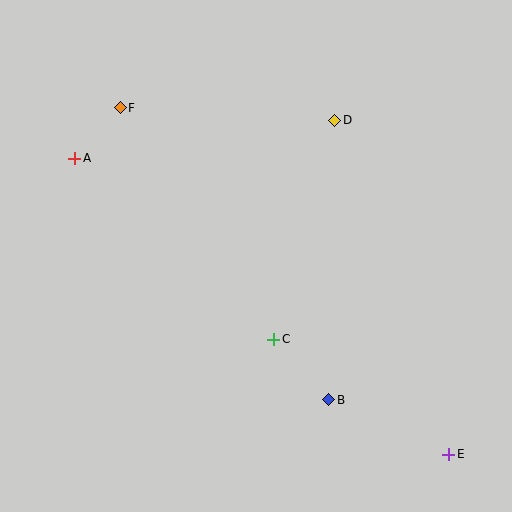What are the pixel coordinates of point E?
Point E is at (449, 455).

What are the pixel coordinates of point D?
Point D is at (335, 120).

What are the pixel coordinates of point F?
Point F is at (120, 108).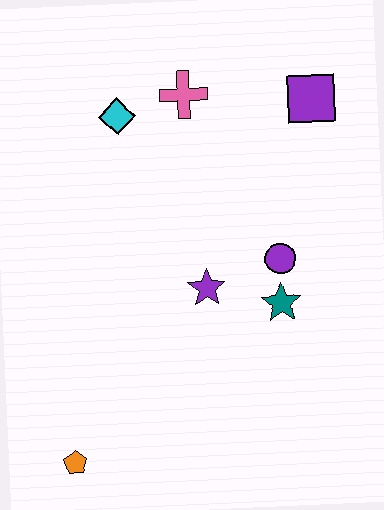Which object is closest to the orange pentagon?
The purple star is closest to the orange pentagon.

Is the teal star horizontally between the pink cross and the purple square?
Yes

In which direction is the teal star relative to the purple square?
The teal star is below the purple square.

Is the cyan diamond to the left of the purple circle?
Yes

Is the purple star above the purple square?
No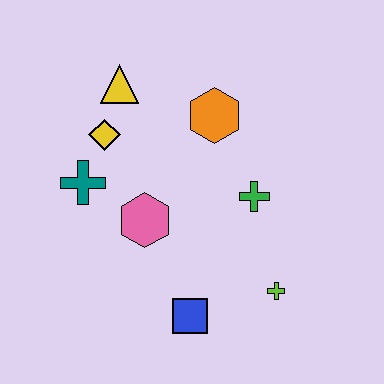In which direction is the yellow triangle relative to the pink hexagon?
The yellow triangle is above the pink hexagon.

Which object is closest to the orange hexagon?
The green cross is closest to the orange hexagon.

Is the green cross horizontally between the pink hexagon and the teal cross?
No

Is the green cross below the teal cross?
Yes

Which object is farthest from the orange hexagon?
The blue square is farthest from the orange hexagon.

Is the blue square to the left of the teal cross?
No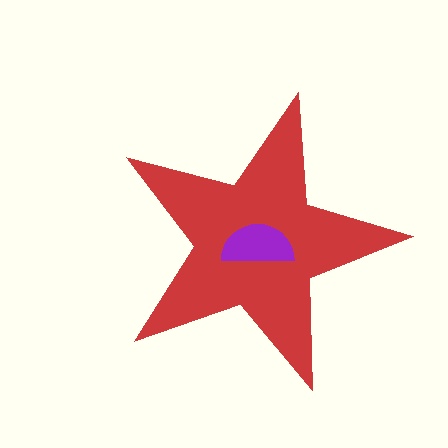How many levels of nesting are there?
2.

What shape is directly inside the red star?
The purple semicircle.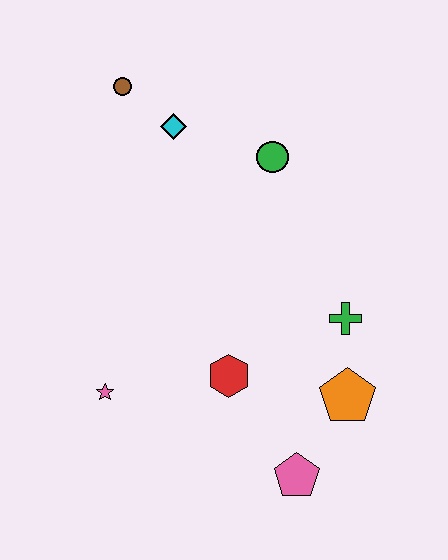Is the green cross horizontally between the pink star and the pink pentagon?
No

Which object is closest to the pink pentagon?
The orange pentagon is closest to the pink pentagon.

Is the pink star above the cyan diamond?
No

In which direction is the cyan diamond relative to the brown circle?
The cyan diamond is to the right of the brown circle.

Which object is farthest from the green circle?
The pink pentagon is farthest from the green circle.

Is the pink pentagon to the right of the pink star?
Yes